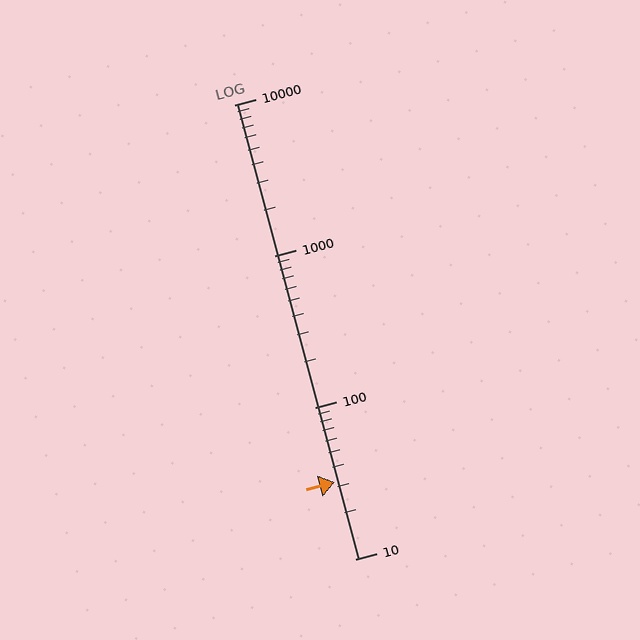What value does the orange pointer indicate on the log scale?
The pointer indicates approximately 32.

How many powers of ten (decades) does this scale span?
The scale spans 3 decades, from 10 to 10000.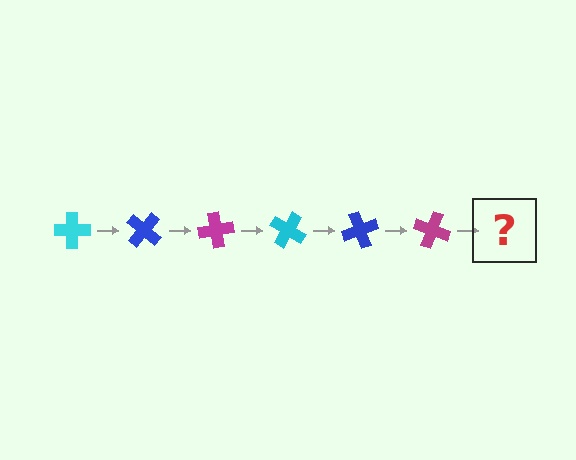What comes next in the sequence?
The next element should be a cyan cross, rotated 240 degrees from the start.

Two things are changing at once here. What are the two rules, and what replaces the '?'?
The two rules are that it rotates 40 degrees each step and the color cycles through cyan, blue, and magenta. The '?' should be a cyan cross, rotated 240 degrees from the start.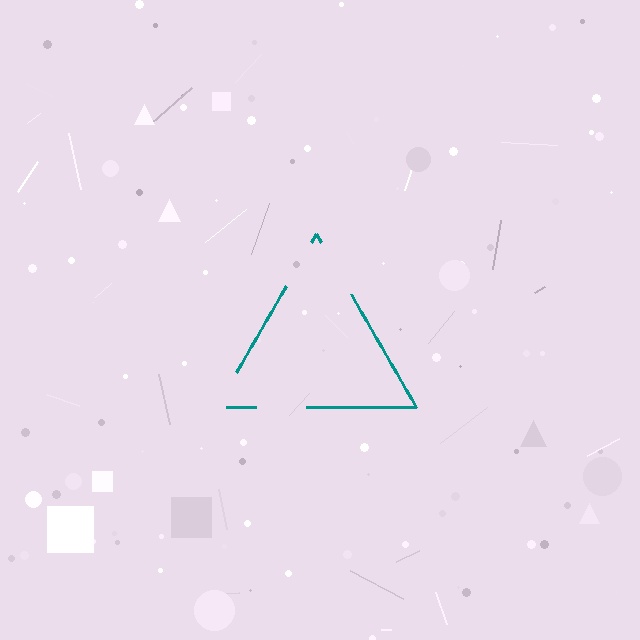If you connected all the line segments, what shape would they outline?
They would outline a triangle.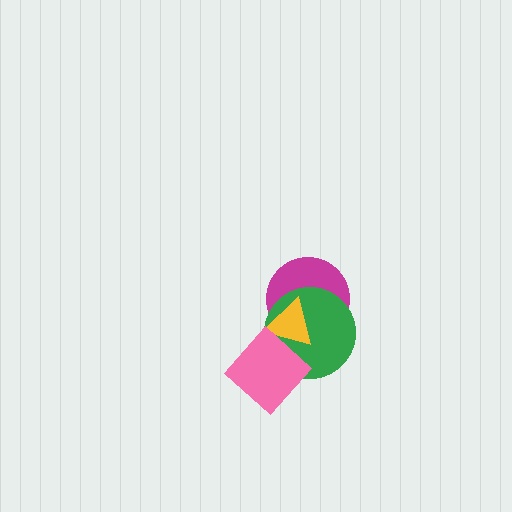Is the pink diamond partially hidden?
No, no other shape covers it.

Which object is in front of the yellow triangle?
The pink diamond is in front of the yellow triangle.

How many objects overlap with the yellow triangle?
3 objects overlap with the yellow triangle.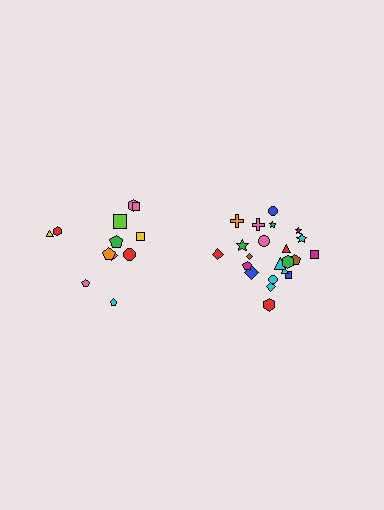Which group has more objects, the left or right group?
The right group.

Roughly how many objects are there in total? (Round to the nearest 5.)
Roughly 35 objects in total.